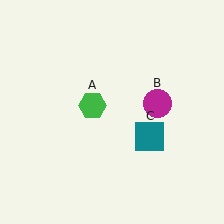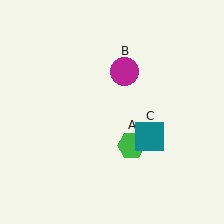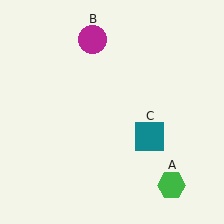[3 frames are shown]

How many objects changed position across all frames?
2 objects changed position: green hexagon (object A), magenta circle (object B).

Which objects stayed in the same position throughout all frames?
Teal square (object C) remained stationary.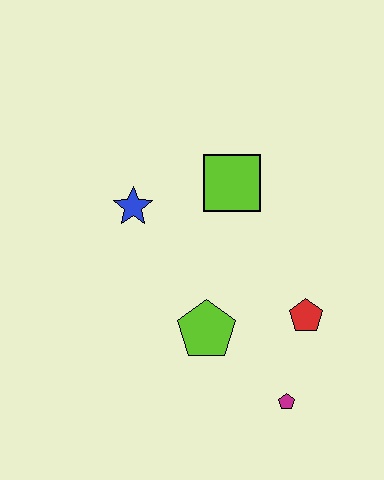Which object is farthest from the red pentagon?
The blue star is farthest from the red pentagon.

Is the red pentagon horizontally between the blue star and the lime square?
No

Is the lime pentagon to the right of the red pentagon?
No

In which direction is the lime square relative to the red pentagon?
The lime square is above the red pentagon.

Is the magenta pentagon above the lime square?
No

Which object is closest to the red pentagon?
The magenta pentagon is closest to the red pentagon.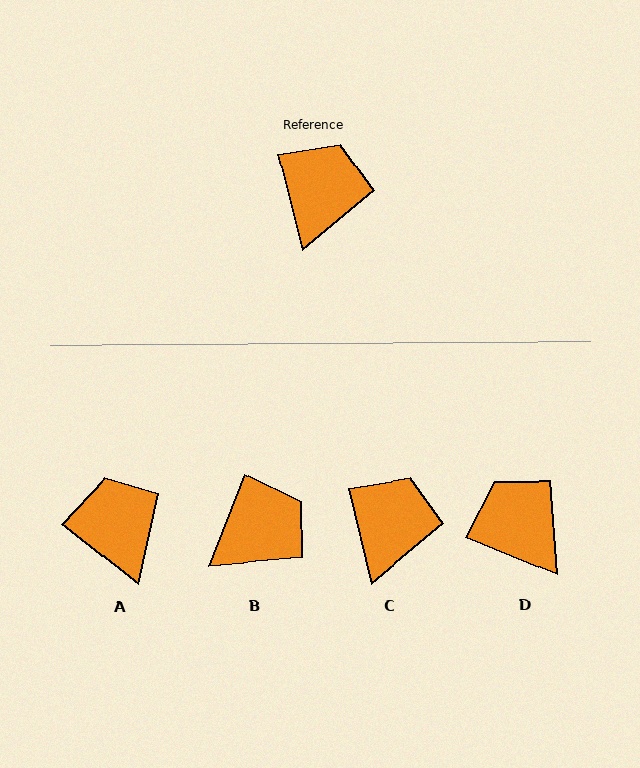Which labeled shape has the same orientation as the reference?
C.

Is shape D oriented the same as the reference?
No, it is off by about 54 degrees.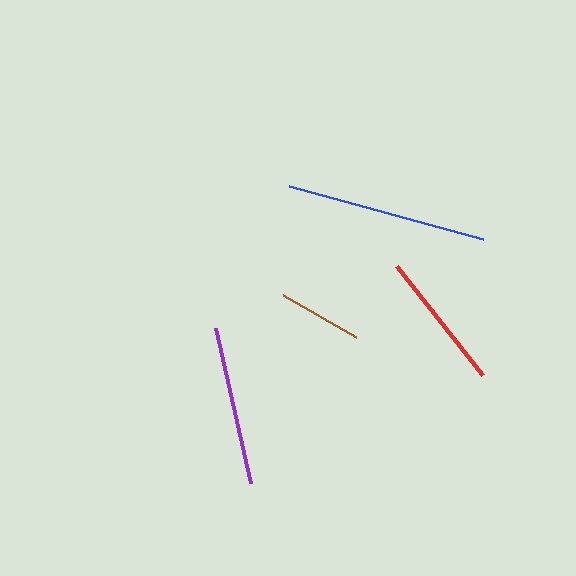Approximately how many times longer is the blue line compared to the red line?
The blue line is approximately 1.4 times the length of the red line.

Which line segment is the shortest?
The brown line is the shortest at approximately 84 pixels.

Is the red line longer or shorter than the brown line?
The red line is longer than the brown line.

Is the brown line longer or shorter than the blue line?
The blue line is longer than the brown line.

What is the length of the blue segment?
The blue segment is approximately 201 pixels long.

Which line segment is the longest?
The blue line is the longest at approximately 201 pixels.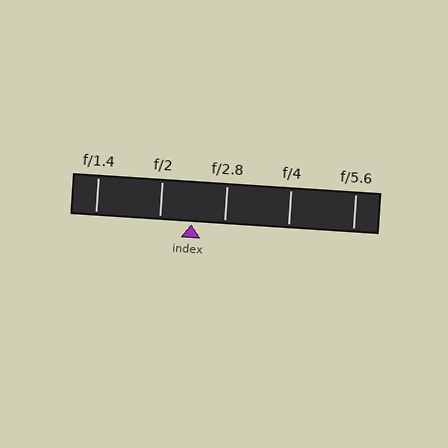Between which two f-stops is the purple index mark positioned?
The index mark is between f/2 and f/2.8.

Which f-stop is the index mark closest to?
The index mark is closest to f/2.8.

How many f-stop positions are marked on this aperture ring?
There are 5 f-stop positions marked.